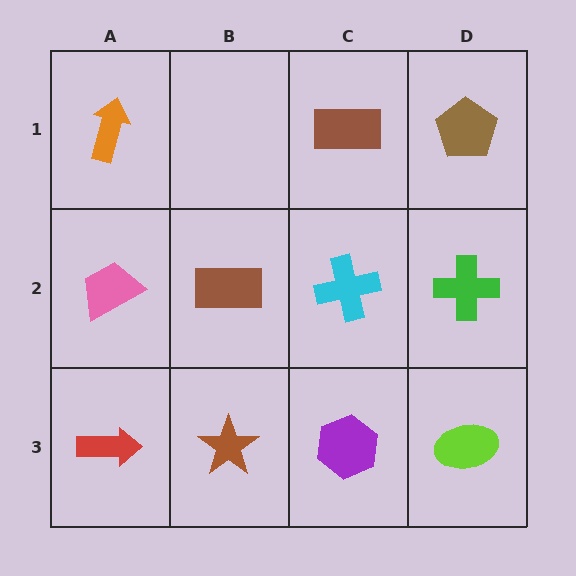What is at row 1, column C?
A brown rectangle.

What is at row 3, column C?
A purple hexagon.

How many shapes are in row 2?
4 shapes.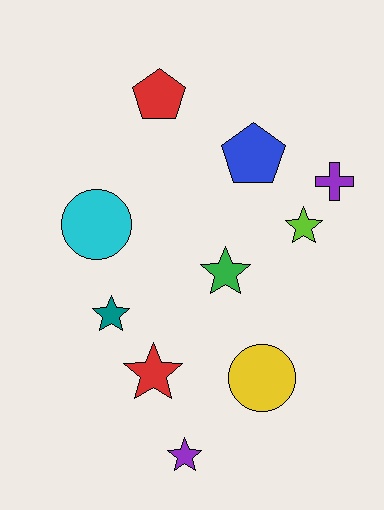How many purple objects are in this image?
There are 2 purple objects.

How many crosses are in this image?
There is 1 cross.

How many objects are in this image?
There are 10 objects.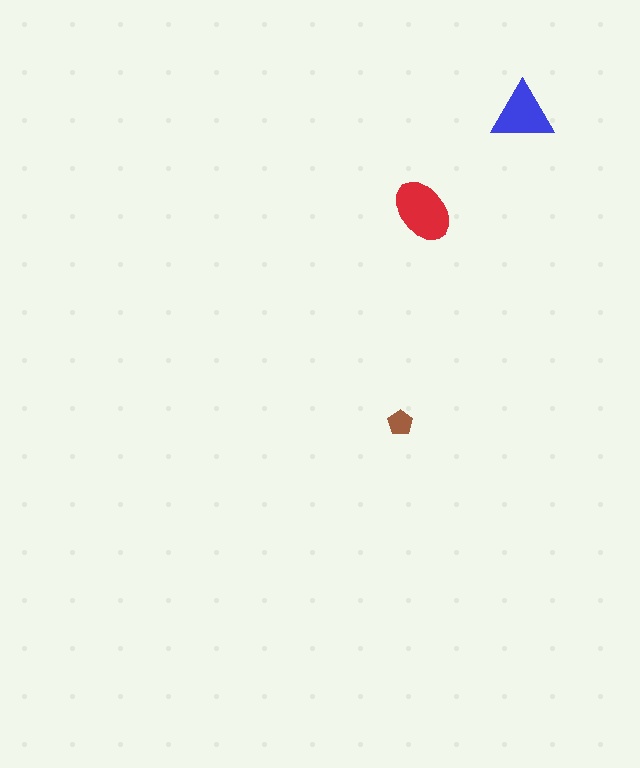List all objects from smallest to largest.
The brown pentagon, the blue triangle, the red ellipse.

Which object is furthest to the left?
The brown pentagon is leftmost.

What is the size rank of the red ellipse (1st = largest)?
1st.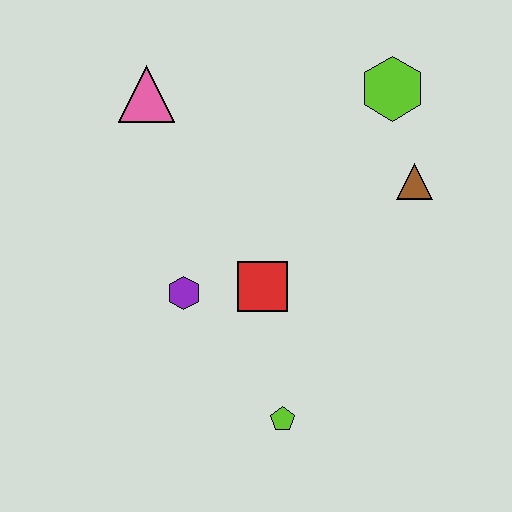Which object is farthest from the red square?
The lime hexagon is farthest from the red square.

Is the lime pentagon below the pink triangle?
Yes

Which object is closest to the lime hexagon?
The brown triangle is closest to the lime hexagon.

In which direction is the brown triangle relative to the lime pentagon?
The brown triangle is above the lime pentagon.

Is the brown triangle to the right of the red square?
Yes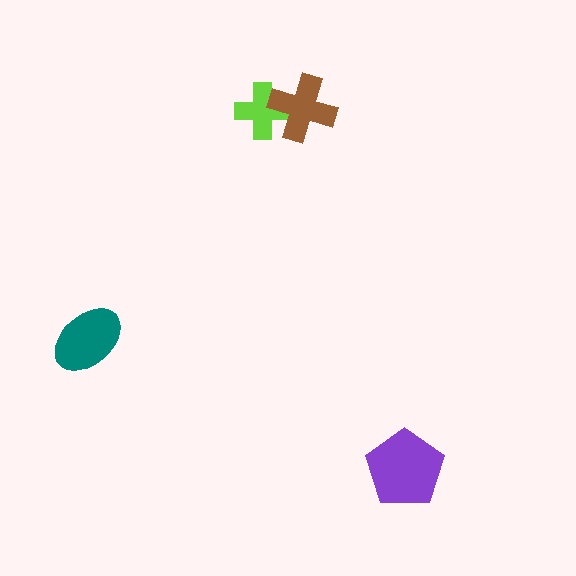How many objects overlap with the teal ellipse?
0 objects overlap with the teal ellipse.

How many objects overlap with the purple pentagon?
0 objects overlap with the purple pentagon.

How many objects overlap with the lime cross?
1 object overlaps with the lime cross.